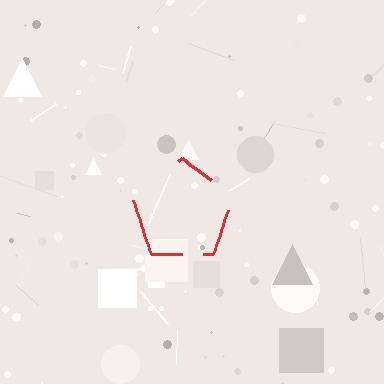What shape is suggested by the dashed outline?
The dashed outline suggests a pentagon.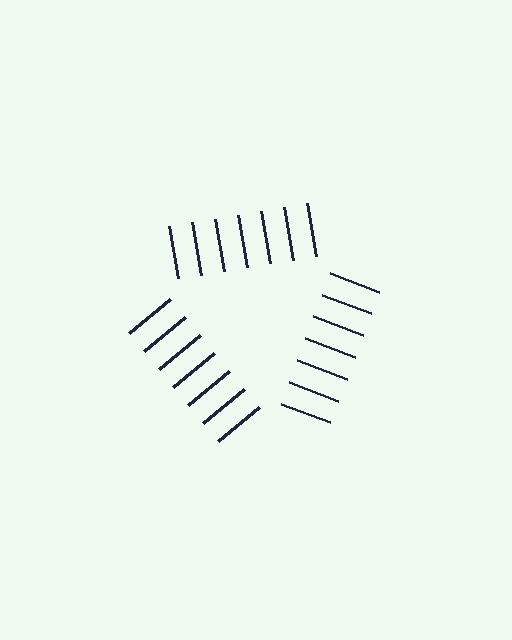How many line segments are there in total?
21 — 7 along each of the 3 edges.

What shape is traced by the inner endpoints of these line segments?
An illusory triangle — the line segments terminate on its edges but no continuous stroke is drawn.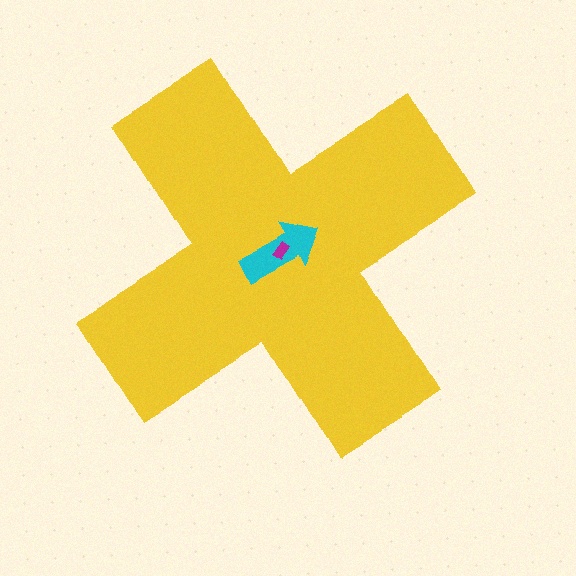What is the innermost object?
The magenta rectangle.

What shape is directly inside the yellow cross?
The cyan arrow.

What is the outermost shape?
The yellow cross.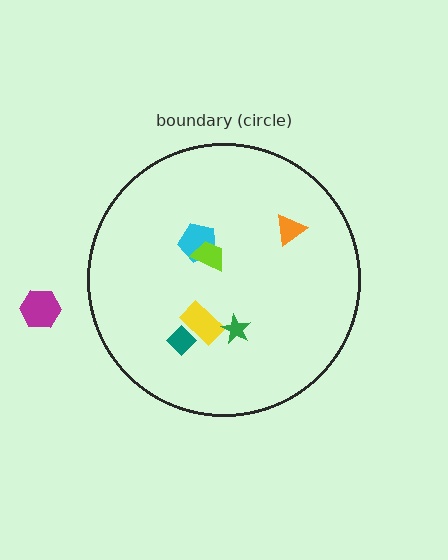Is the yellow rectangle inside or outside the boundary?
Inside.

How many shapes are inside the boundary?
6 inside, 1 outside.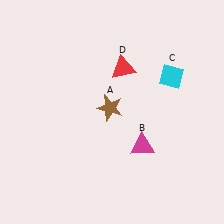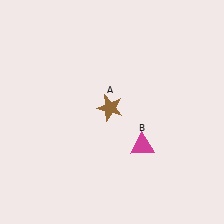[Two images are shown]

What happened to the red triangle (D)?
The red triangle (D) was removed in Image 2. It was in the top-right area of Image 1.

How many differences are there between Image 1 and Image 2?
There are 2 differences between the two images.